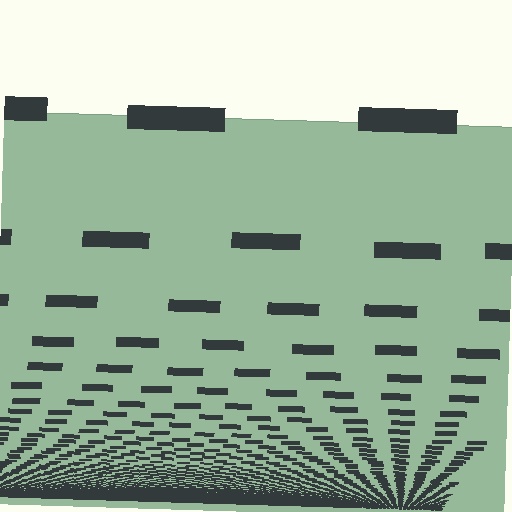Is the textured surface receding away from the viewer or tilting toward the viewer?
The surface appears to tilt toward the viewer. Texture elements get larger and sparser toward the top.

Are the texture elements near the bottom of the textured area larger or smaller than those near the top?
Smaller. The gradient is inverted — elements near the bottom are smaller and denser.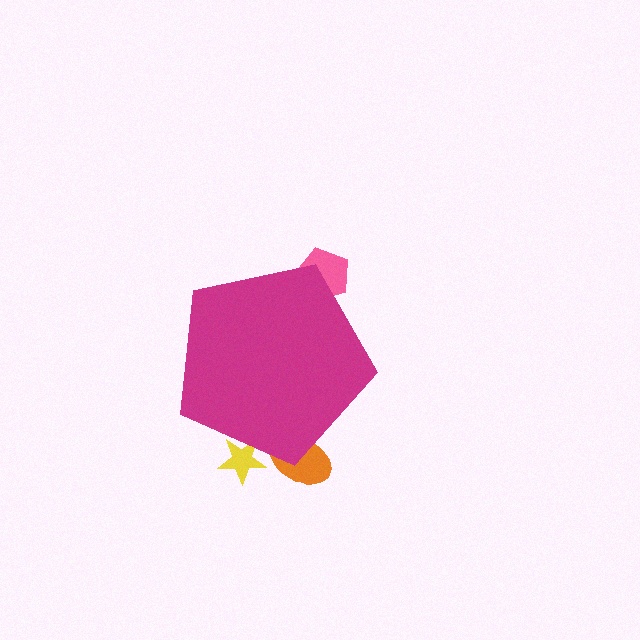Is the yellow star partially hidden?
Yes, the yellow star is partially hidden behind the magenta pentagon.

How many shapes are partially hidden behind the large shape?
3 shapes are partially hidden.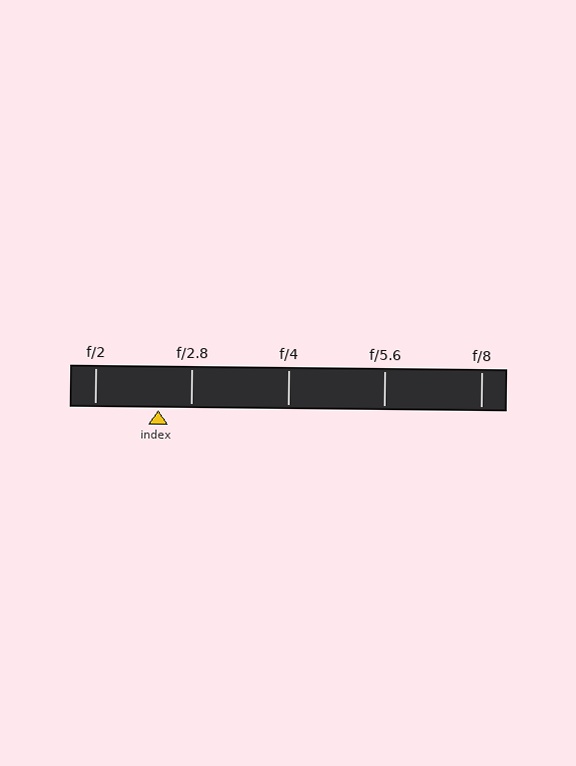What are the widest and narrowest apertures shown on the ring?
The widest aperture shown is f/2 and the narrowest is f/8.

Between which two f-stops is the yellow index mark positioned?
The index mark is between f/2 and f/2.8.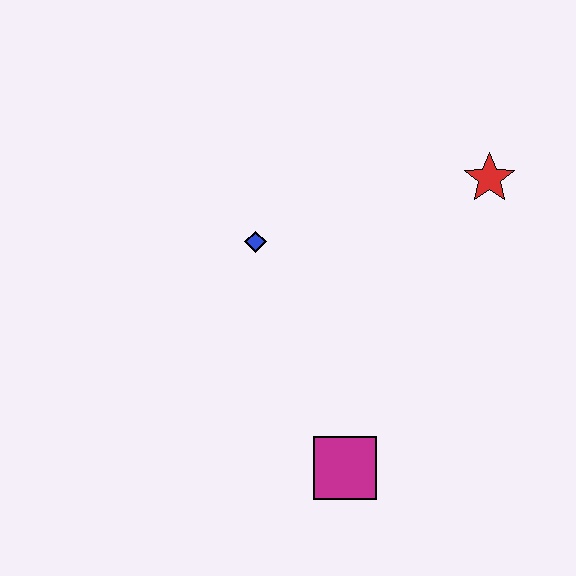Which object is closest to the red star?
The blue diamond is closest to the red star.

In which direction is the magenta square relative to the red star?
The magenta square is below the red star.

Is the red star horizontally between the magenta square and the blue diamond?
No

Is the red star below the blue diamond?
No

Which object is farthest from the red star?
The magenta square is farthest from the red star.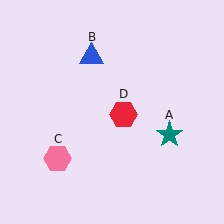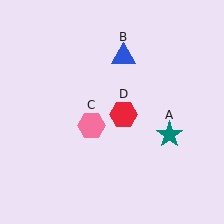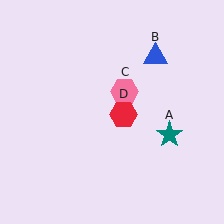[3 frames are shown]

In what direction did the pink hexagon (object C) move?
The pink hexagon (object C) moved up and to the right.